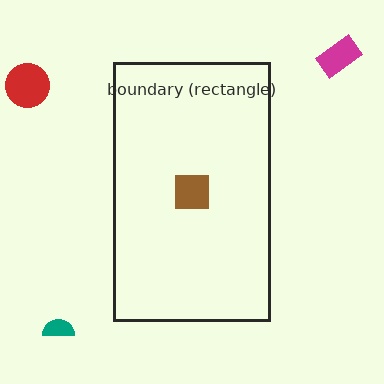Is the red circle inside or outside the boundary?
Outside.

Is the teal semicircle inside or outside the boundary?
Outside.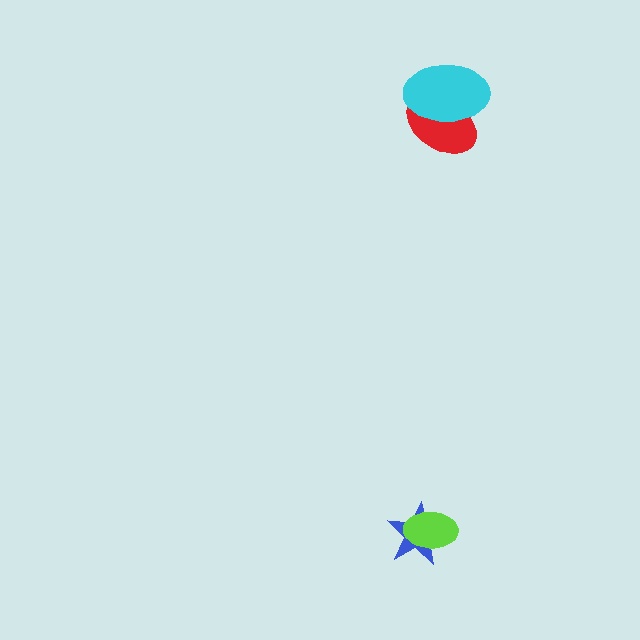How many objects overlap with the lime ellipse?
1 object overlaps with the lime ellipse.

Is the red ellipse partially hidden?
Yes, it is partially covered by another shape.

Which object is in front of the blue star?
The lime ellipse is in front of the blue star.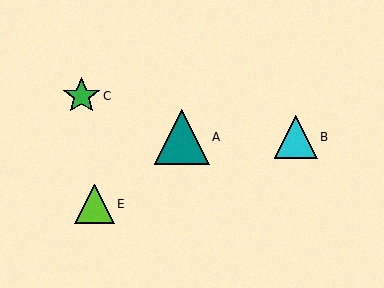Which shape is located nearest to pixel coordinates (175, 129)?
The teal triangle (labeled A) at (182, 137) is nearest to that location.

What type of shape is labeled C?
Shape C is a green star.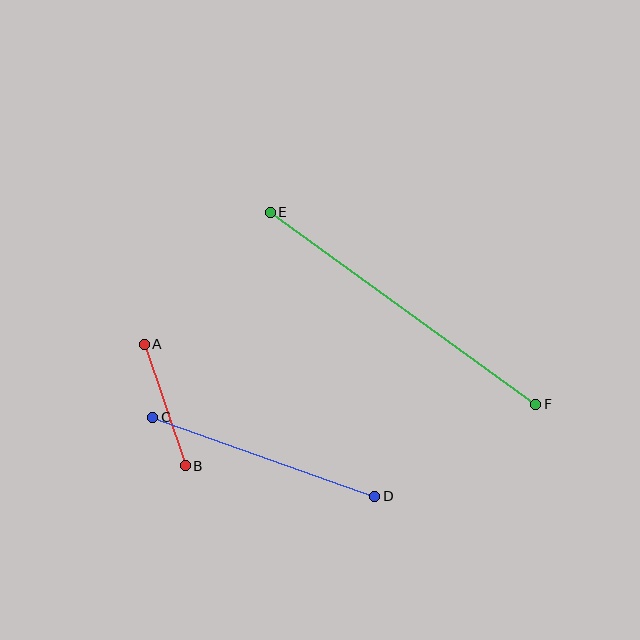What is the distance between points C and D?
The distance is approximately 236 pixels.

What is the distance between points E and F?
The distance is approximately 328 pixels.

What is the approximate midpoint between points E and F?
The midpoint is at approximately (403, 308) pixels.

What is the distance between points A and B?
The distance is approximately 128 pixels.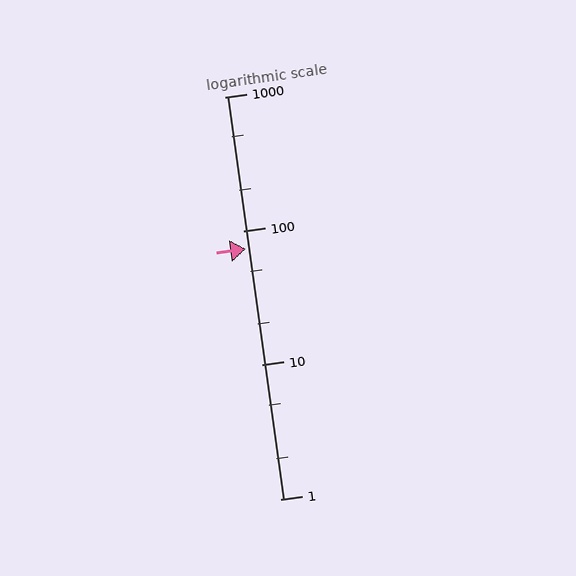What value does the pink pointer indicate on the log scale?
The pointer indicates approximately 74.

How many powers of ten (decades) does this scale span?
The scale spans 3 decades, from 1 to 1000.